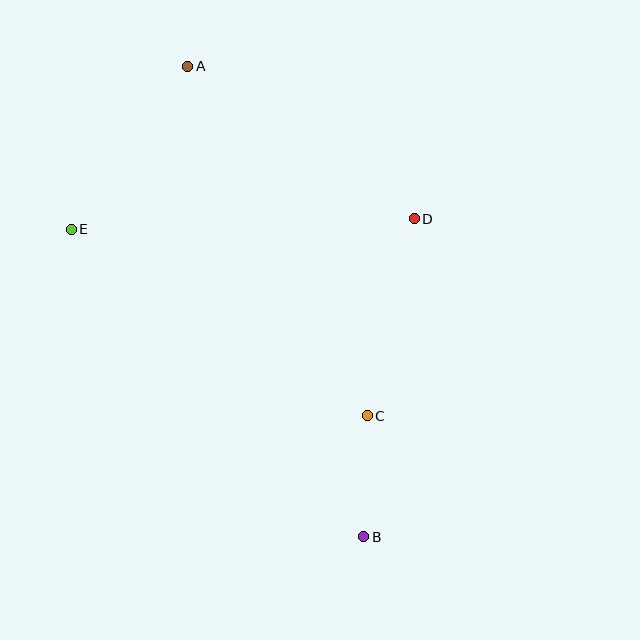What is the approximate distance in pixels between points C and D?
The distance between C and D is approximately 203 pixels.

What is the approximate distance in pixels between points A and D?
The distance between A and D is approximately 273 pixels.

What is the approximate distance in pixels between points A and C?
The distance between A and C is approximately 393 pixels.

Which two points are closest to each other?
Points B and C are closest to each other.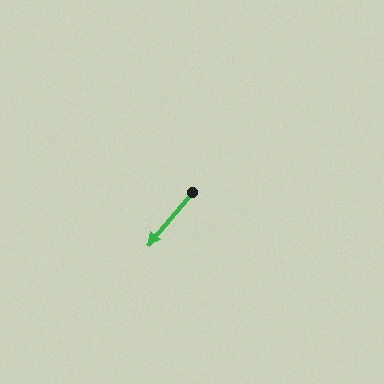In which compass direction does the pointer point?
Southwest.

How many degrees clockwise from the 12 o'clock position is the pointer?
Approximately 220 degrees.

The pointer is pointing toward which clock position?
Roughly 7 o'clock.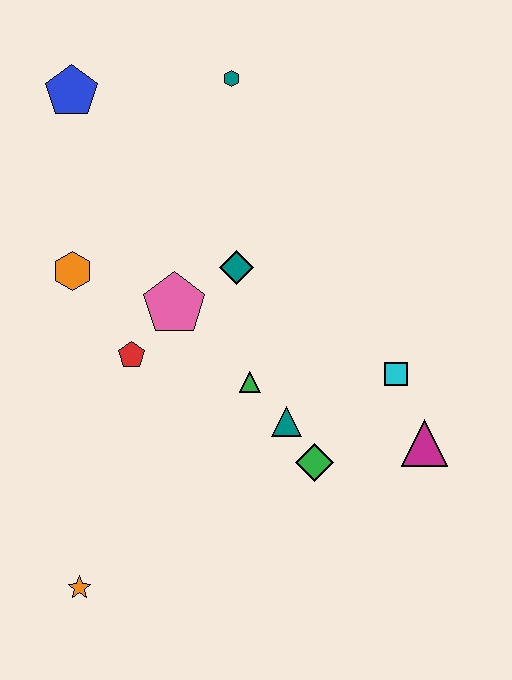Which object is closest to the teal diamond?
The pink pentagon is closest to the teal diamond.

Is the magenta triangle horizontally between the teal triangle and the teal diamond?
No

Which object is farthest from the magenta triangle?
The blue pentagon is farthest from the magenta triangle.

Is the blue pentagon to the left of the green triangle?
Yes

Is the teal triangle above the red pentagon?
No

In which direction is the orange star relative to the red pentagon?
The orange star is below the red pentagon.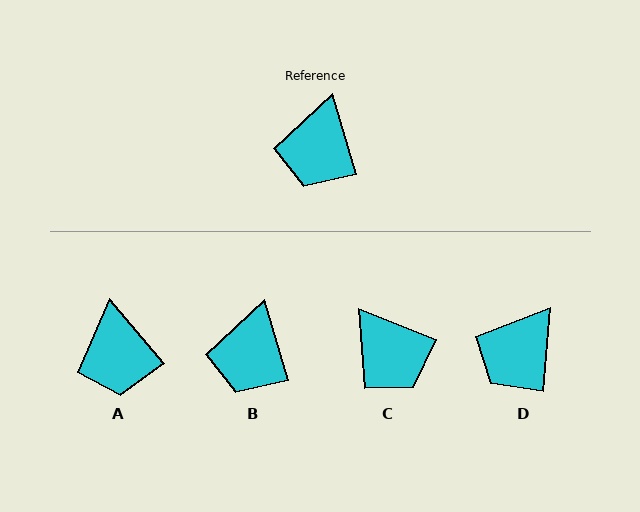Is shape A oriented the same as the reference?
No, it is off by about 24 degrees.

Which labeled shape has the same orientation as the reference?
B.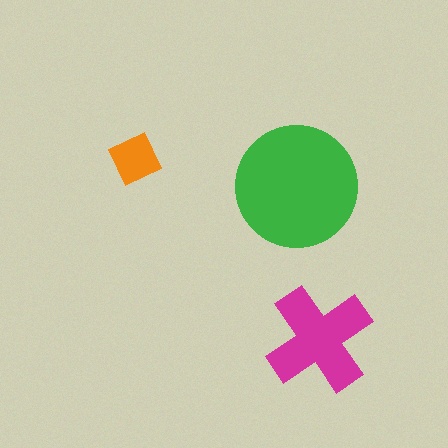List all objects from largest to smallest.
The green circle, the magenta cross, the orange diamond.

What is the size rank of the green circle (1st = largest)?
1st.